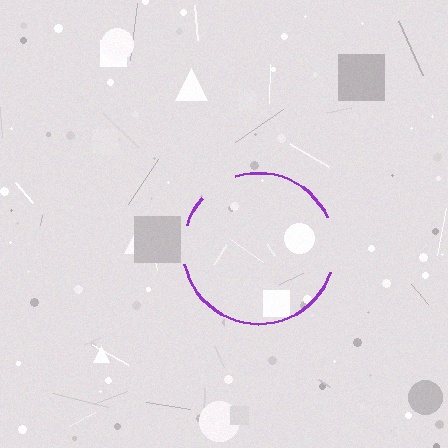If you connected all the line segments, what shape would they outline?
They would outline a circle.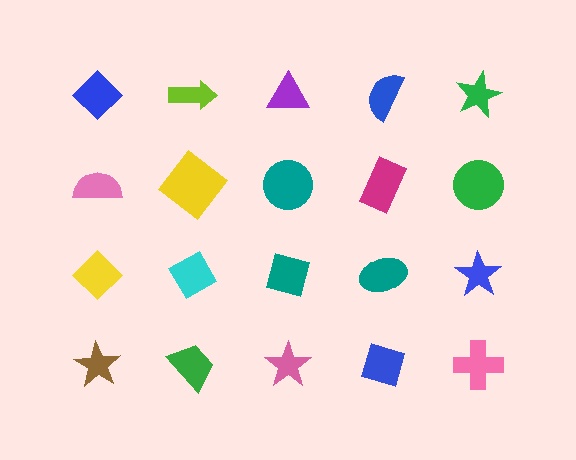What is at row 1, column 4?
A blue semicircle.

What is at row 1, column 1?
A blue diamond.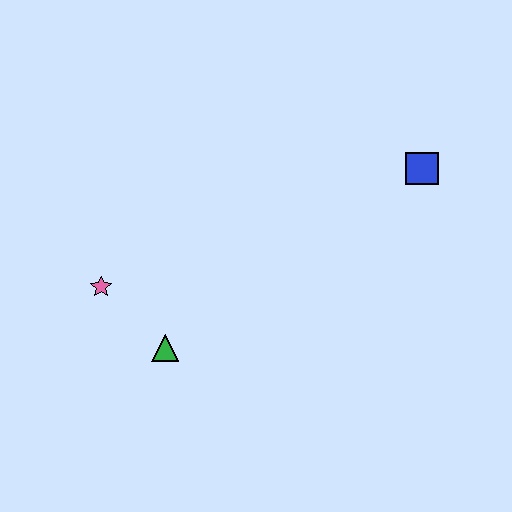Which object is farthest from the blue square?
The pink star is farthest from the blue square.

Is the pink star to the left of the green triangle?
Yes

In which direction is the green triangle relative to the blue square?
The green triangle is to the left of the blue square.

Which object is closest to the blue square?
The green triangle is closest to the blue square.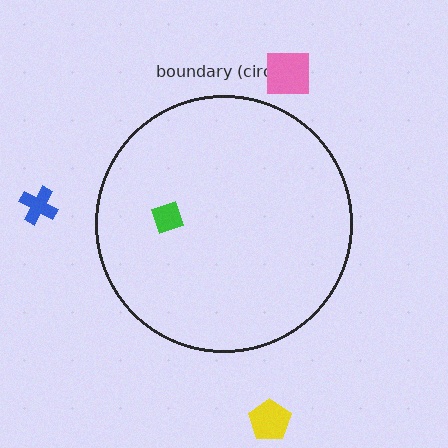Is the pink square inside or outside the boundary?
Outside.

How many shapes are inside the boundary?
1 inside, 3 outside.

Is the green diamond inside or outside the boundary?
Inside.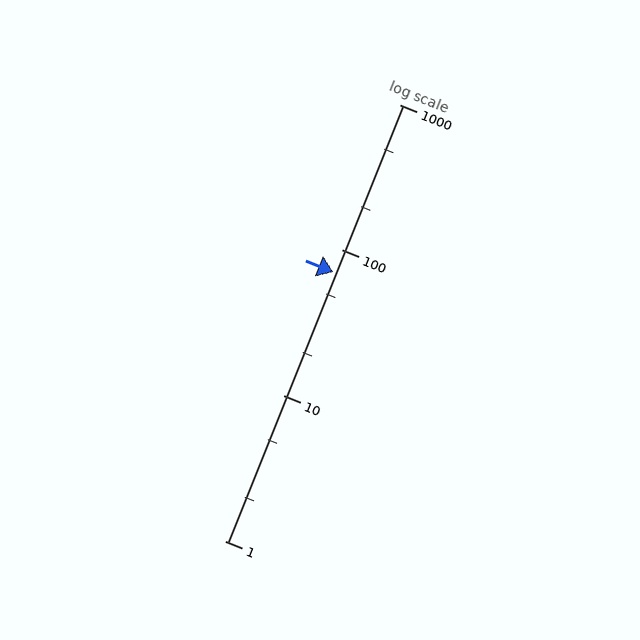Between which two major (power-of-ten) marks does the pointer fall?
The pointer is between 10 and 100.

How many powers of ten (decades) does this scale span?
The scale spans 3 decades, from 1 to 1000.